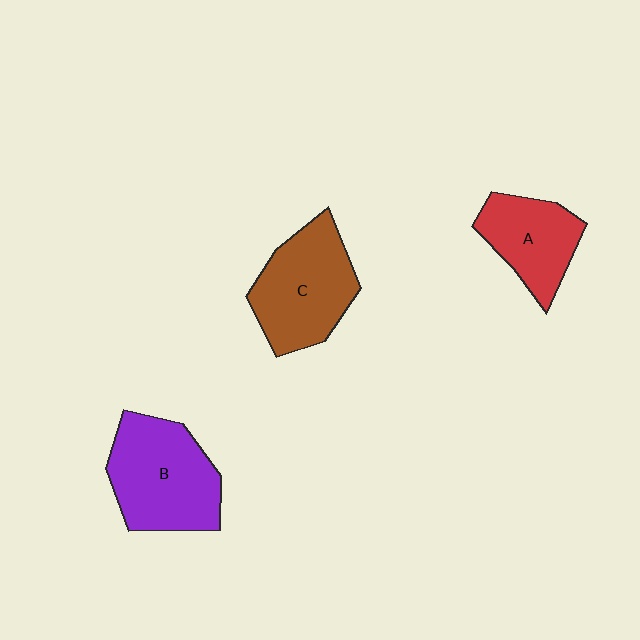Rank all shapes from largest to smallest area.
From largest to smallest: B (purple), C (brown), A (red).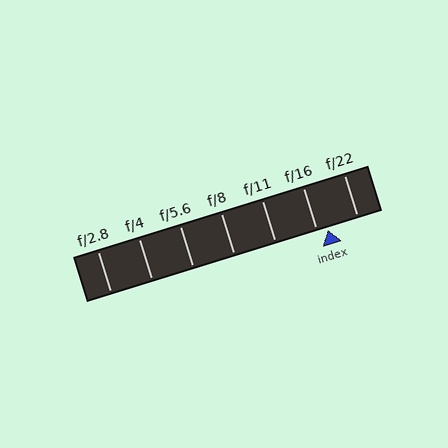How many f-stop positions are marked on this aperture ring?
There are 7 f-stop positions marked.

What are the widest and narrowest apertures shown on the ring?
The widest aperture shown is f/2.8 and the narrowest is f/22.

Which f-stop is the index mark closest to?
The index mark is closest to f/16.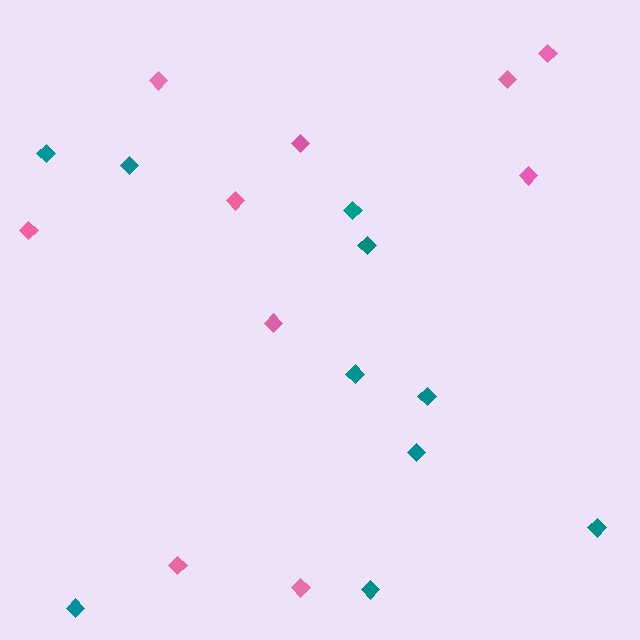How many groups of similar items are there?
There are 2 groups: one group of pink diamonds (10) and one group of teal diamonds (10).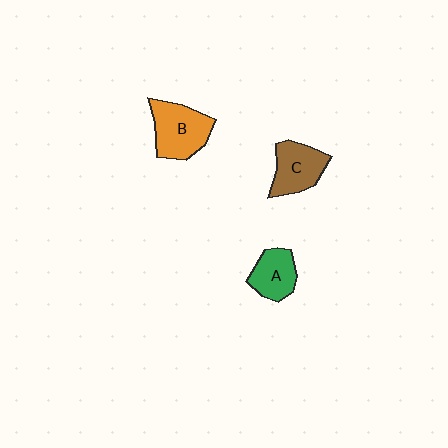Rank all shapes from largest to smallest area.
From largest to smallest: B (orange), C (brown), A (green).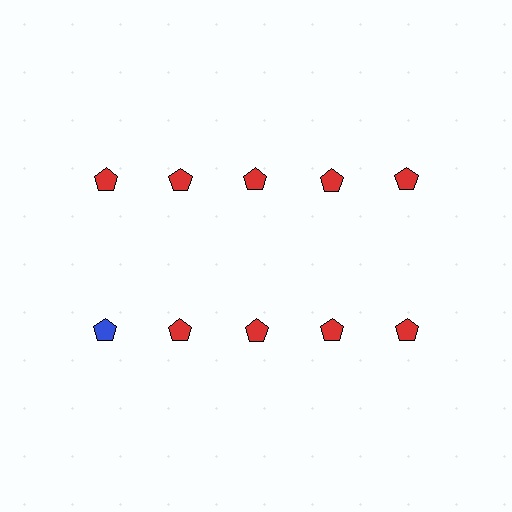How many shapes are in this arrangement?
There are 10 shapes arranged in a grid pattern.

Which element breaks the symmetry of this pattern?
The blue pentagon in the second row, leftmost column breaks the symmetry. All other shapes are red pentagons.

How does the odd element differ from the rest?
It has a different color: blue instead of red.